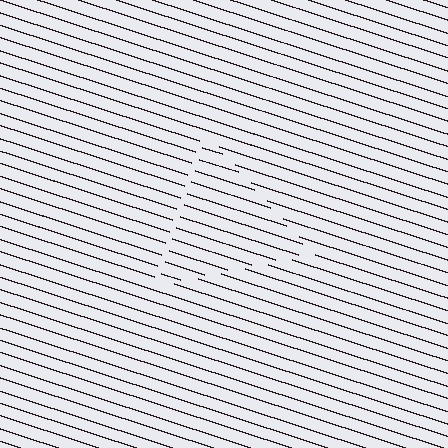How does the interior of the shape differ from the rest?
The interior of the shape contains the same grating, shifted by half a period — the contour is defined by the phase discontinuity where line-ends from the inner and outer gratings abut.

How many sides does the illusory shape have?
3 sides — the line-ends trace a triangle.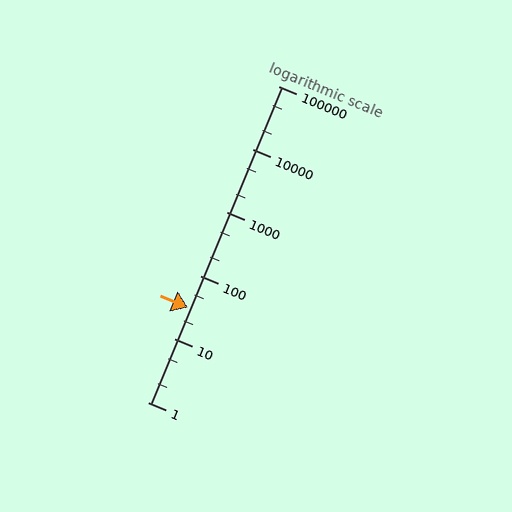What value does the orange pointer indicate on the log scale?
The pointer indicates approximately 32.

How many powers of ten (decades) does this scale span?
The scale spans 5 decades, from 1 to 100000.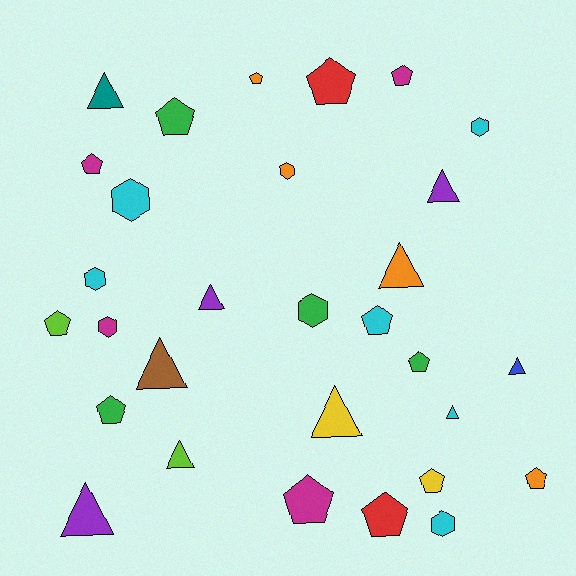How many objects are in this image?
There are 30 objects.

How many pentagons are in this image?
There are 13 pentagons.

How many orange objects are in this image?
There are 4 orange objects.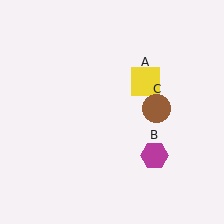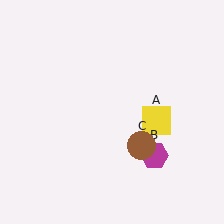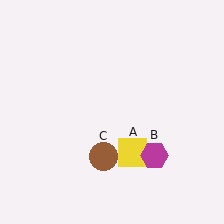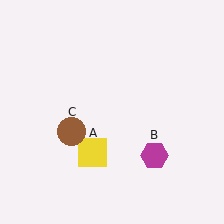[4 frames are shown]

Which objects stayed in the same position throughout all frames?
Magenta hexagon (object B) remained stationary.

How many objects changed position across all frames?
2 objects changed position: yellow square (object A), brown circle (object C).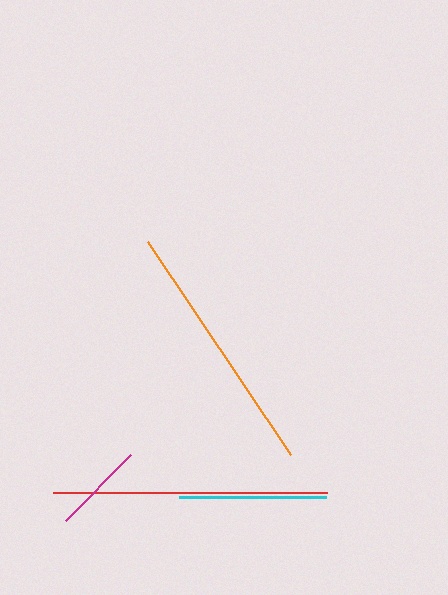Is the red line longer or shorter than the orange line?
The red line is longer than the orange line.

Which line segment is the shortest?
The magenta line is the shortest at approximately 92 pixels.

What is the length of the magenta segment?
The magenta segment is approximately 92 pixels long.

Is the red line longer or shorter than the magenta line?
The red line is longer than the magenta line.